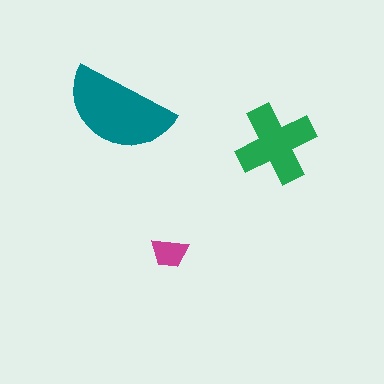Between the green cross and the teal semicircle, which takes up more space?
The teal semicircle.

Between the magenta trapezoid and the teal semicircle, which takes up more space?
The teal semicircle.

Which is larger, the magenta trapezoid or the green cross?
The green cross.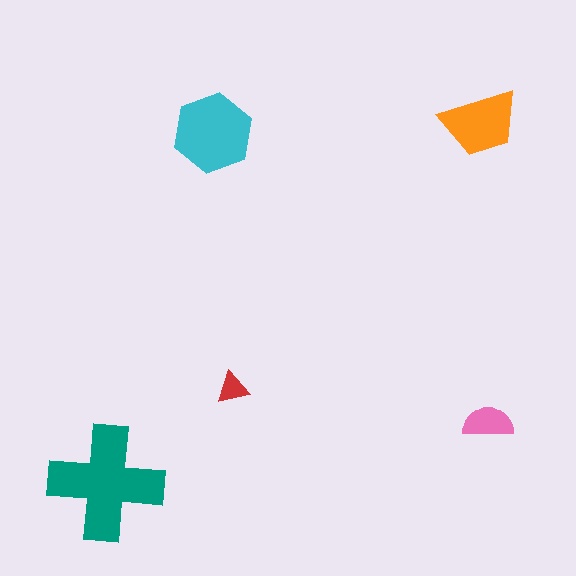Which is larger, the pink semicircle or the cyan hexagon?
The cyan hexagon.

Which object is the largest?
The teal cross.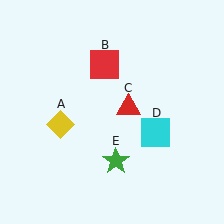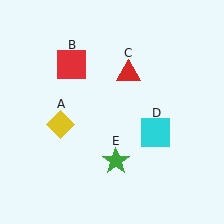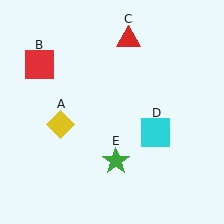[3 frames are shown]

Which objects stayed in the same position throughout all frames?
Yellow diamond (object A) and cyan square (object D) and green star (object E) remained stationary.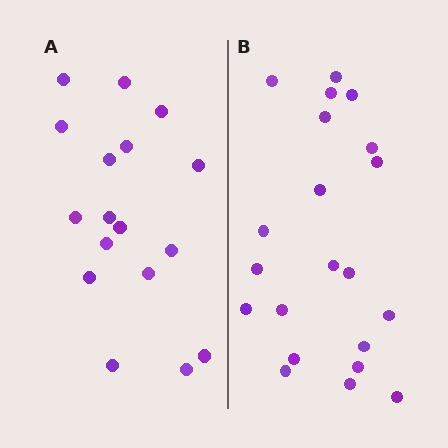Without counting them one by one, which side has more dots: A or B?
Region B (the right region) has more dots.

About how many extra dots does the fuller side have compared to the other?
Region B has about 4 more dots than region A.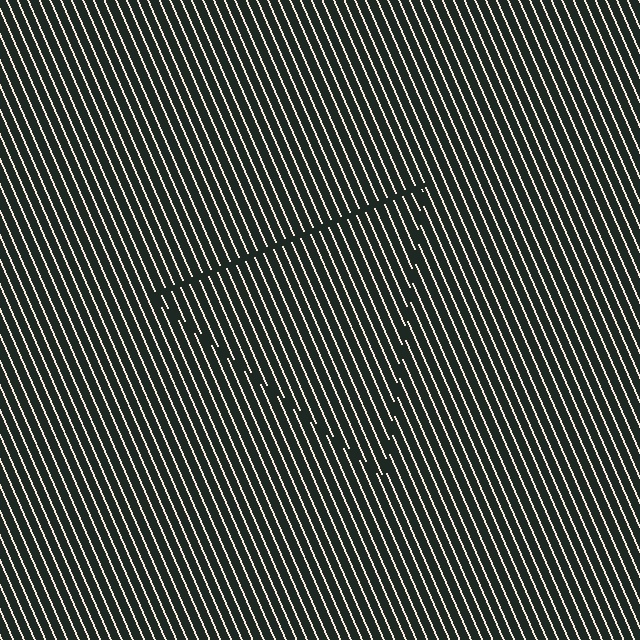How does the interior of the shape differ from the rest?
The interior of the shape contains the same grating, shifted by half a period — the contour is defined by the phase discontinuity where line-ends from the inner and outer gratings abut.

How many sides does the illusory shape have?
3 sides — the line-ends trace a triangle.